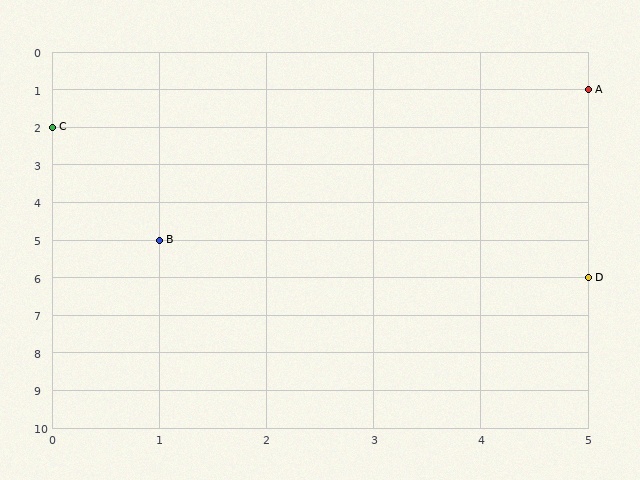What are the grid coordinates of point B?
Point B is at grid coordinates (1, 5).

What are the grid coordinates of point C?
Point C is at grid coordinates (0, 2).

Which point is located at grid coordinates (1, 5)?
Point B is at (1, 5).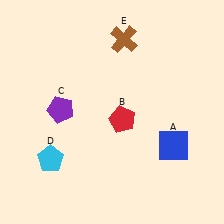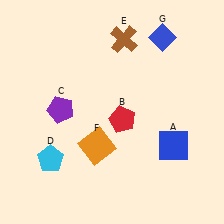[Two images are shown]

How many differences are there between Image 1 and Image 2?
There are 2 differences between the two images.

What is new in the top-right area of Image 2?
A blue diamond (G) was added in the top-right area of Image 2.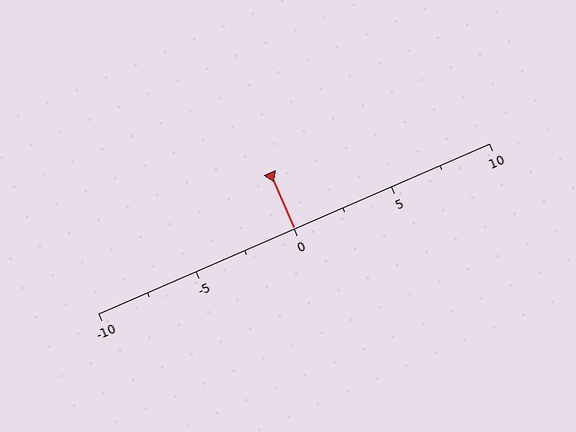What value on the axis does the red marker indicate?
The marker indicates approximately 0.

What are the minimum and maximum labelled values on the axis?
The axis runs from -10 to 10.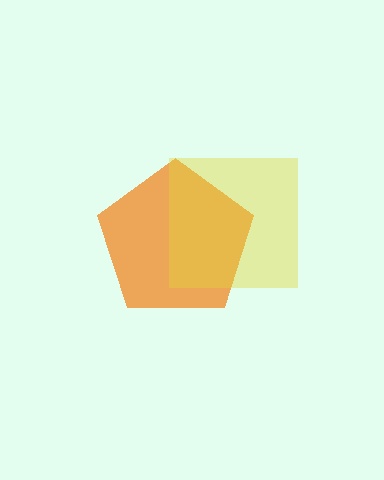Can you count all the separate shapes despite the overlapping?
Yes, there are 2 separate shapes.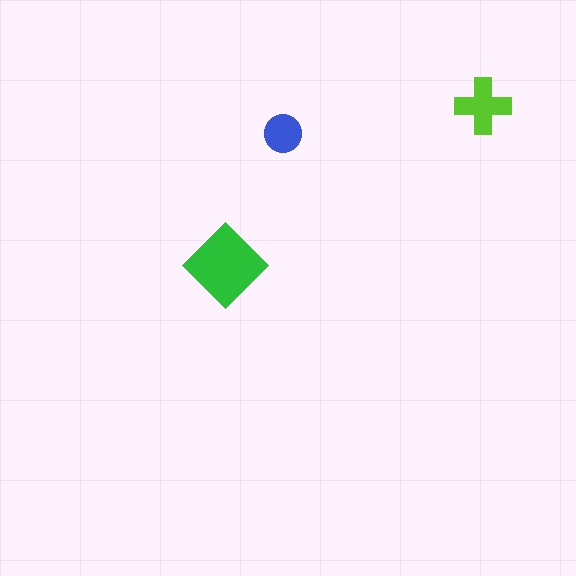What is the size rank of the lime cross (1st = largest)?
2nd.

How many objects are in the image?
There are 3 objects in the image.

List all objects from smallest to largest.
The blue circle, the lime cross, the green diamond.